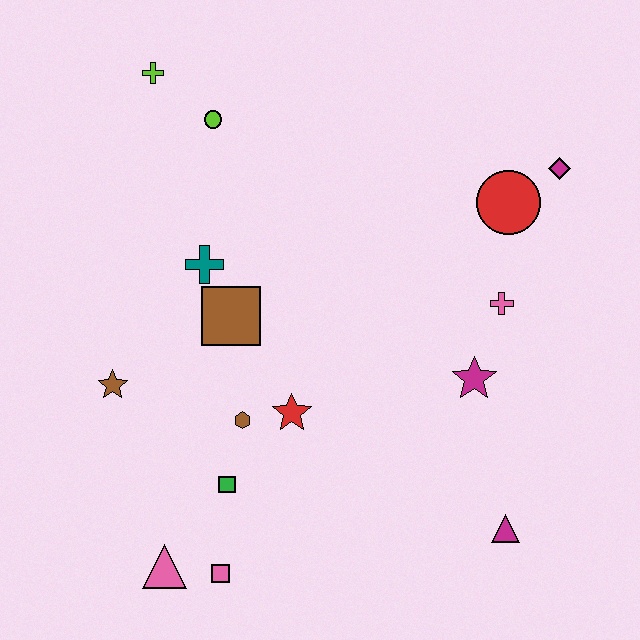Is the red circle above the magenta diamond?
No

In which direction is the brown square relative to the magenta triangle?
The brown square is to the left of the magenta triangle.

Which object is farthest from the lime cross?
The magenta triangle is farthest from the lime cross.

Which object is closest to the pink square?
The pink triangle is closest to the pink square.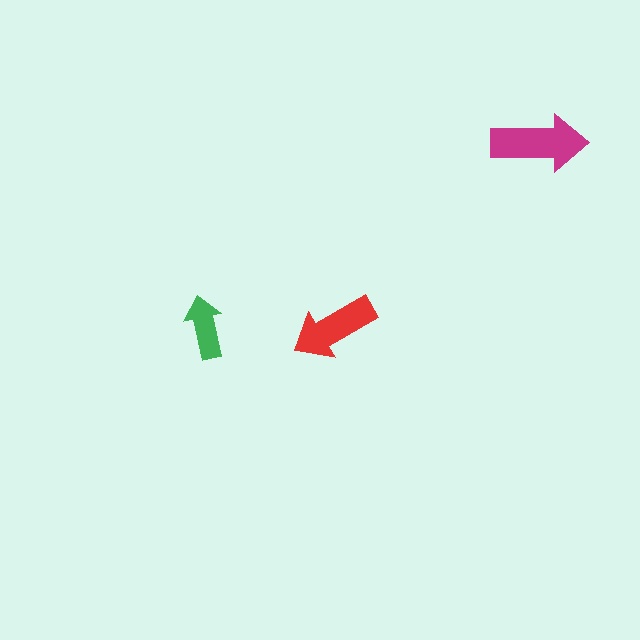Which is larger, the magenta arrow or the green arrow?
The magenta one.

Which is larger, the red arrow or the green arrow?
The red one.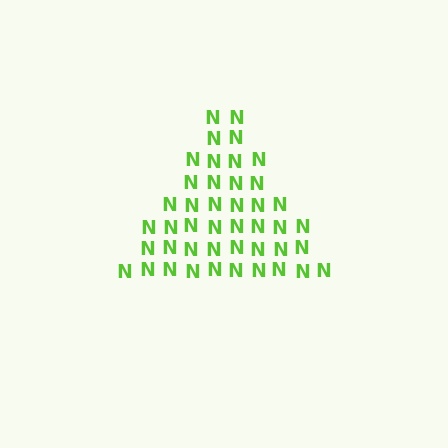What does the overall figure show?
The overall figure shows a triangle.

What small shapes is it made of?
It is made of small letter N's.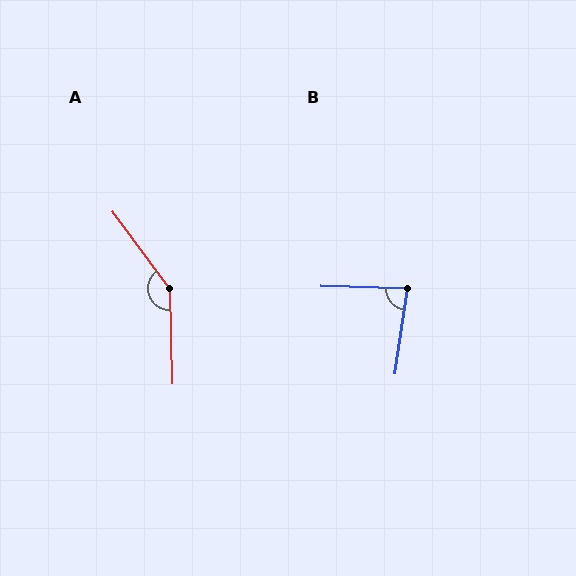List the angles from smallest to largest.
B (83°), A (145°).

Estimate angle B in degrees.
Approximately 83 degrees.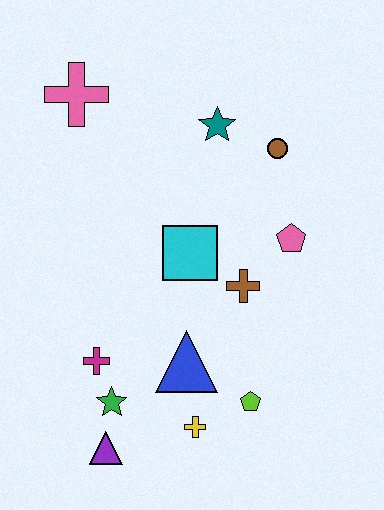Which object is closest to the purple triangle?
The green star is closest to the purple triangle.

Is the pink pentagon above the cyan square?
Yes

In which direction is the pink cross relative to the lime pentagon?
The pink cross is above the lime pentagon.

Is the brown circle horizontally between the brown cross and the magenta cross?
No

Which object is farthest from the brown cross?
The pink cross is farthest from the brown cross.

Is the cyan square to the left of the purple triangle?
No